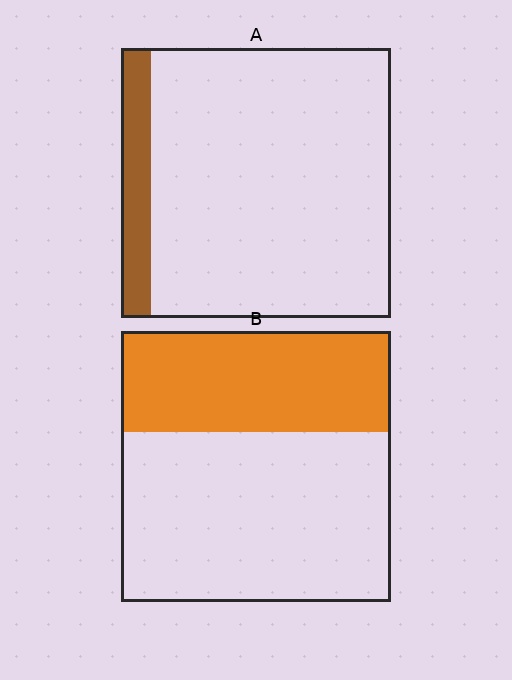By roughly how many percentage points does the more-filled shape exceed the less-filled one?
By roughly 25 percentage points (B over A).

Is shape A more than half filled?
No.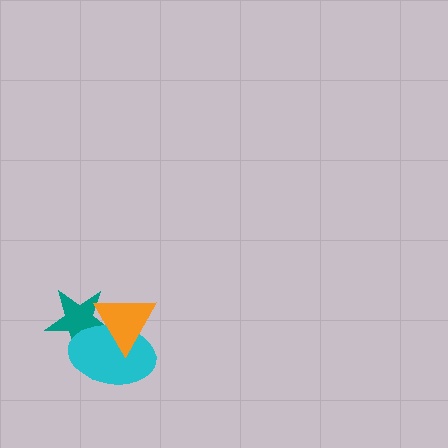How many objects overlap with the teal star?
2 objects overlap with the teal star.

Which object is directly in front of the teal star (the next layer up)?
The cyan ellipse is directly in front of the teal star.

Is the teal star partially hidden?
Yes, it is partially covered by another shape.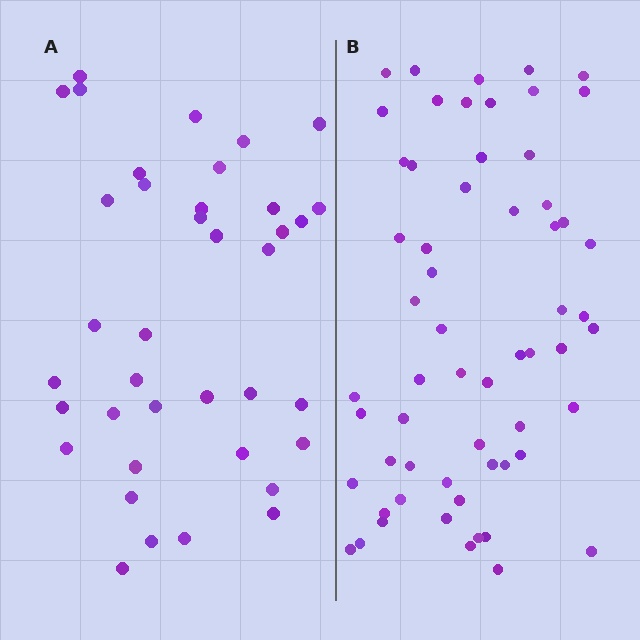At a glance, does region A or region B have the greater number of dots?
Region B (the right region) has more dots.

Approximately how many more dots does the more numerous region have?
Region B has approximately 20 more dots than region A.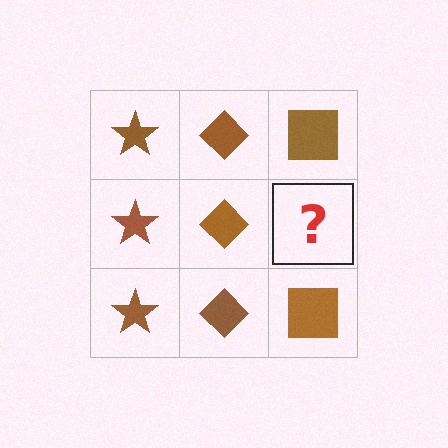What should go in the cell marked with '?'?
The missing cell should contain a brown square.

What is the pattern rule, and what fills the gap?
The rule is that each column has a consistent shape. The gap should be filled with a brown square.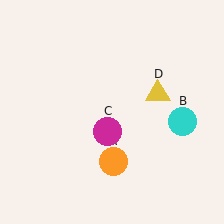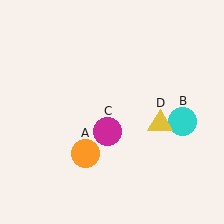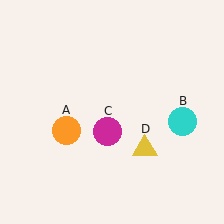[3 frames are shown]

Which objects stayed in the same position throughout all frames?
Cyan circle (object B) and magenta circle (object C) remained stationary.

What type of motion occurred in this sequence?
The orange circle (object A), yellow triangle (object D) rotated clockwise around the center of the scene.